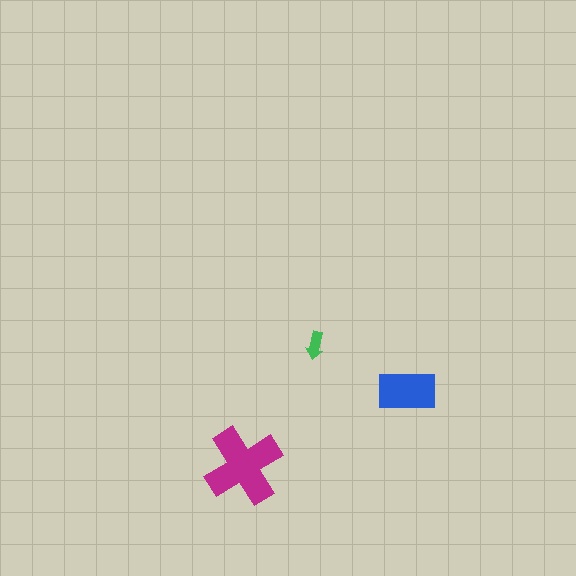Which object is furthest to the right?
The blue rectangle is rightmost.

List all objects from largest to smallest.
The magenta cross, the blue rectangle, the green arrow.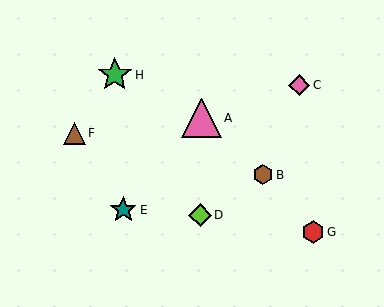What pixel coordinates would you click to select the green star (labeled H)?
Click at (115, 75) to select the green star H.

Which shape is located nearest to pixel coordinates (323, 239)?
The red hexagon (labeled G) at (313, 232) is nearest to that location.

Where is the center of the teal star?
The center of the teal star is at (123, 210).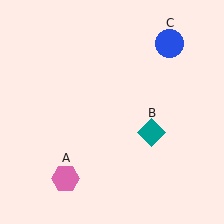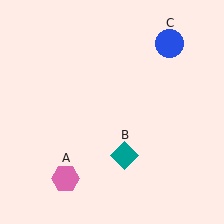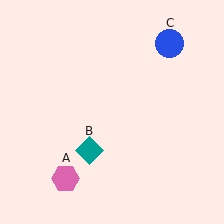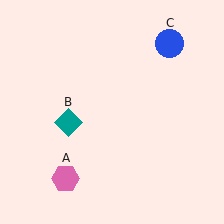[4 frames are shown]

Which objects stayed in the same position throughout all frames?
Pink hexagon (object A) and blue circle (object C) remained stationary.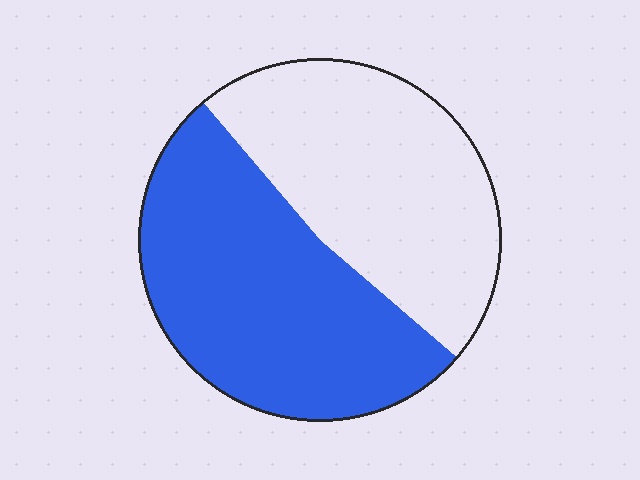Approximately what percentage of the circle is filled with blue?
Approximately 55%.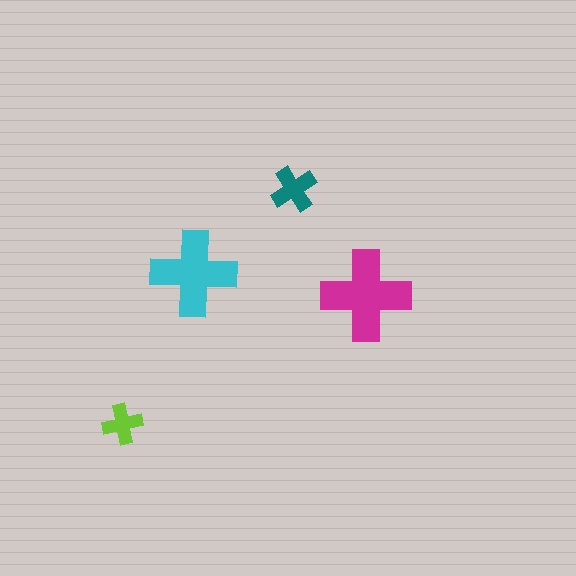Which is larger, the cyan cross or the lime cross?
The cyan one.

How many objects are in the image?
There are 4 objects in the image.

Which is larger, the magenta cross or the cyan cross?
The magenta one.